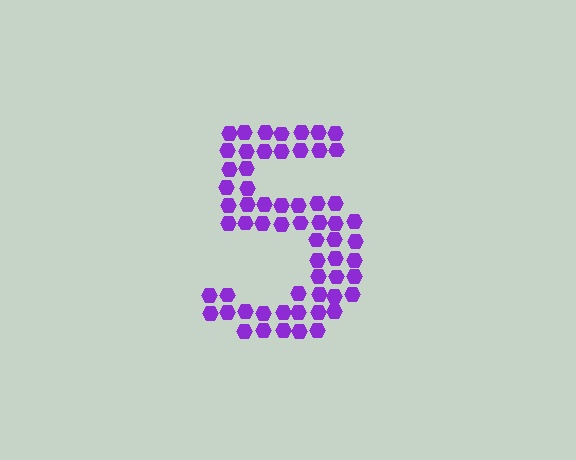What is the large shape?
The large shape is the digit 5.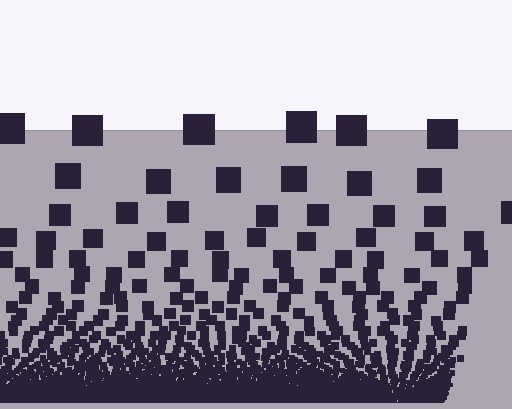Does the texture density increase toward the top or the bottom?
Density increases toward the bottom.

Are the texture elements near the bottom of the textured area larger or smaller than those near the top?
Smaller. The gradient is inverted — elements near the bottom are smaller and denser.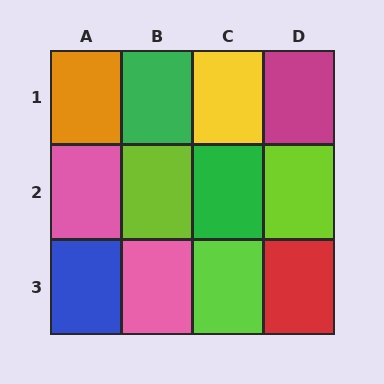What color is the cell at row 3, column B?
Pink.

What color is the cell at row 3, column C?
Lime.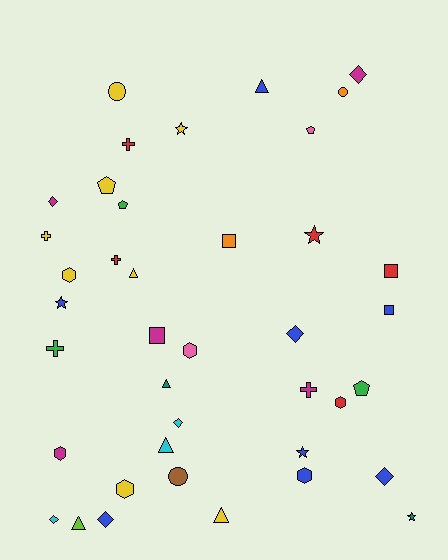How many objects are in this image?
There are 40 objects.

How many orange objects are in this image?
There are 2 orange objects.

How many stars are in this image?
There are 5 stars.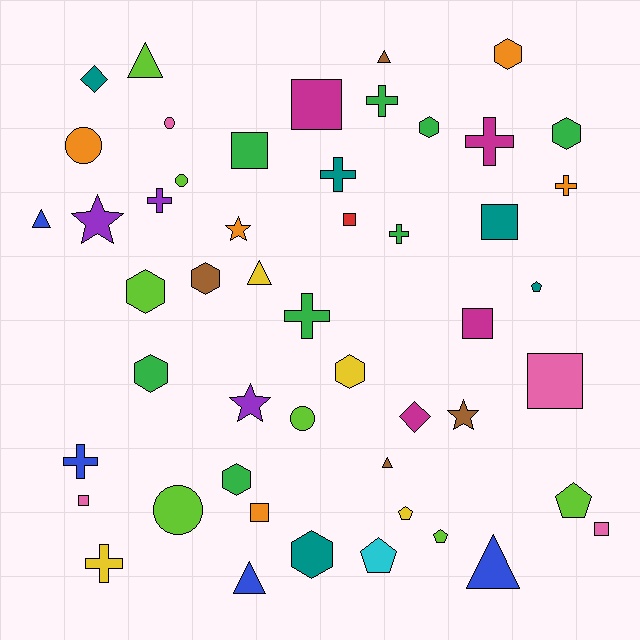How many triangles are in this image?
There are 7 triangles.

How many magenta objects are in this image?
There are 4 magenta objects.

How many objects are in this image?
There are 50 objects.